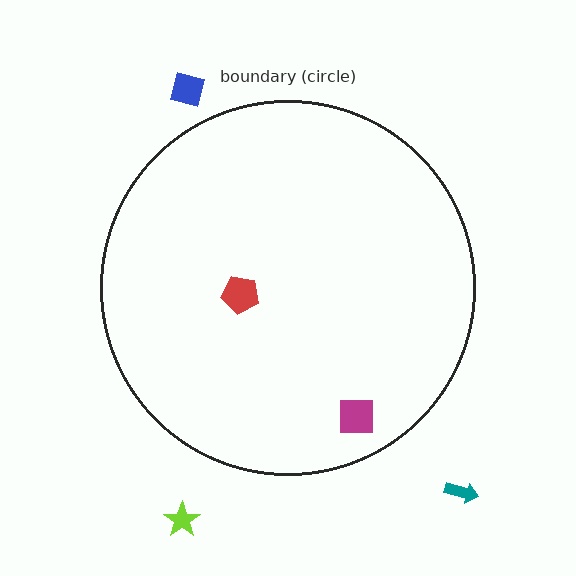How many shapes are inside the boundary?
2 inside, 3 outside.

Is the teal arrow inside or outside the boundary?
Outside.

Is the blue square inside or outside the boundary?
Outside.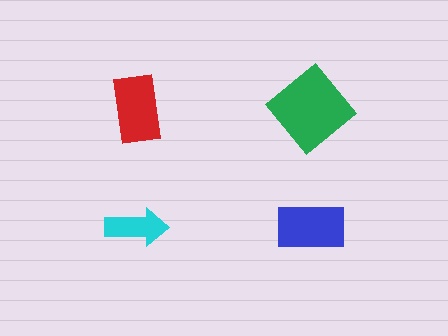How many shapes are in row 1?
2 shapes.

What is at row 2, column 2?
A blue rectangle.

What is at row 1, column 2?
A green diamond.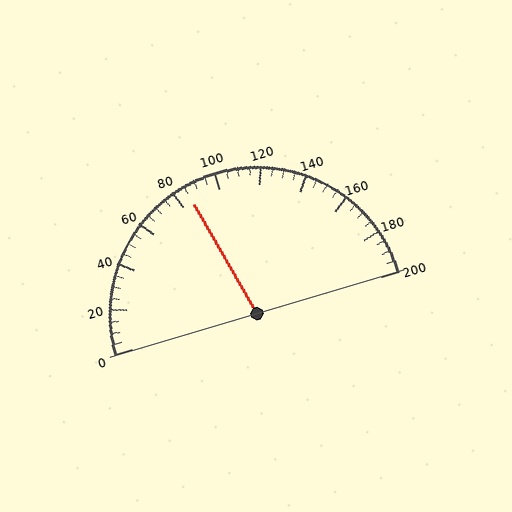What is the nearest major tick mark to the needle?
The nearest major tick mark is 80.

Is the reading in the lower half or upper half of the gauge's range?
The reading is in the lower half of the range (0 to 200).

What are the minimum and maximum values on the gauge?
The gauge ranges from 0 to 200.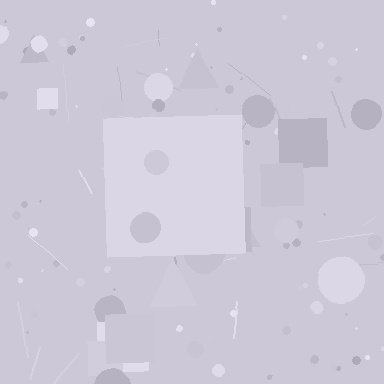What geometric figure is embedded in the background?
A square is embedded in the background.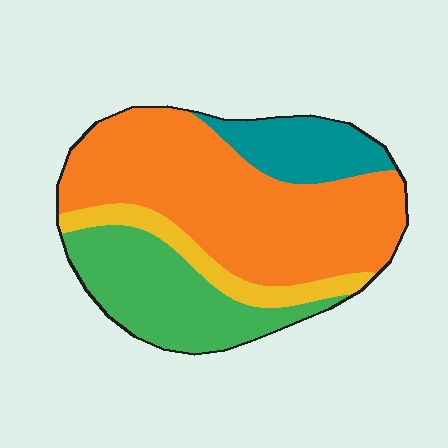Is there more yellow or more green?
Green.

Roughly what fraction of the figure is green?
Green covers 25% of the figure.